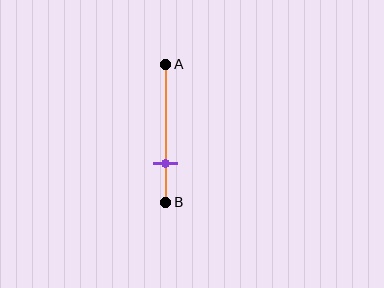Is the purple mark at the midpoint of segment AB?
No, the mark is at about 70% from A, not at the 50% midpoint.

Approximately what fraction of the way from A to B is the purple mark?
The purple mark is approximately 70% of the way from A to B.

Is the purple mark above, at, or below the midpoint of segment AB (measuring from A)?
The purple mark is below the midpoint of segment AB.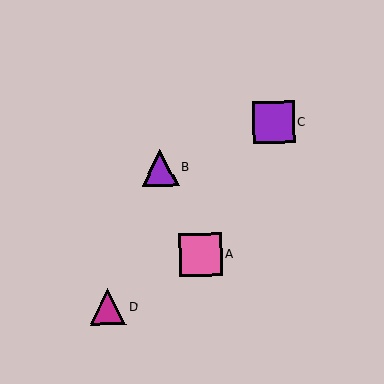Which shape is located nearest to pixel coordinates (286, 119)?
The purple square (labeled C) at (273, 123) is nearest to that location.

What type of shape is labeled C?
Shape C is a purple square.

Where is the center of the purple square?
The center of the purple square is at (273, 123).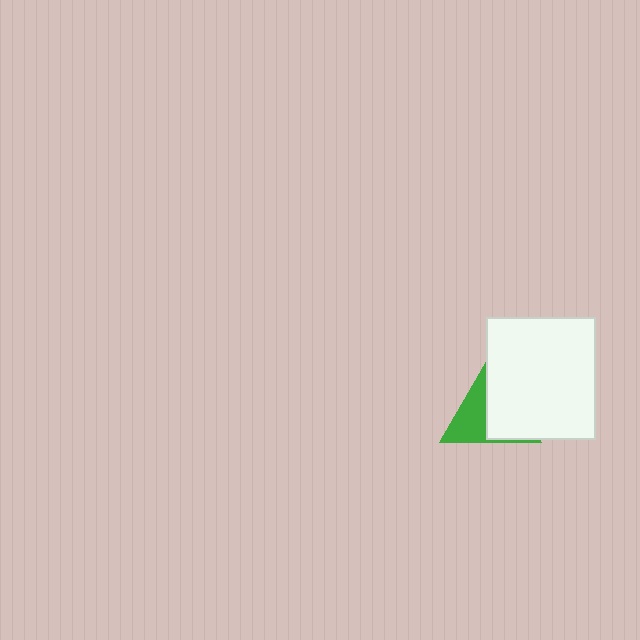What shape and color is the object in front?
The object in front is a white rectangle.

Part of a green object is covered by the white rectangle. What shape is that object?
It is a triangle.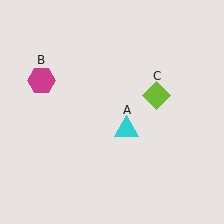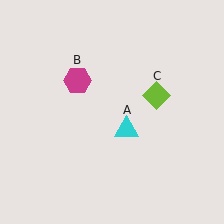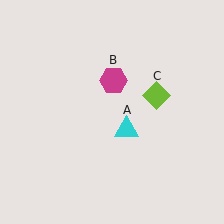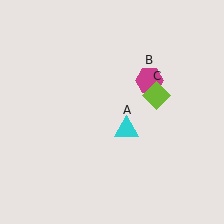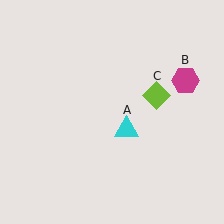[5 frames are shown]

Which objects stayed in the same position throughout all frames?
Cyan triangle (object A) and lime diamond (object C) remained stationary.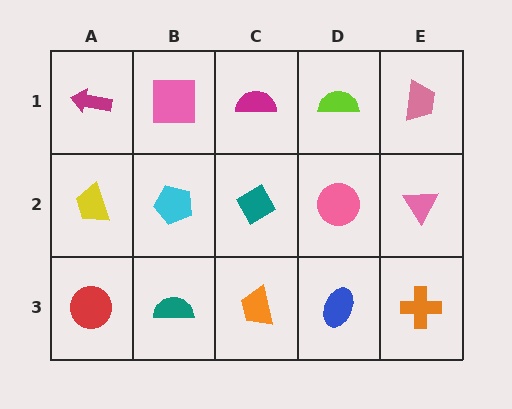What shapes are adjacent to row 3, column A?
A yellow trapezoid (row 2, column A), a teal semicircle (row 3, column B).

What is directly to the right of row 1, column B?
A magenta semicircle.